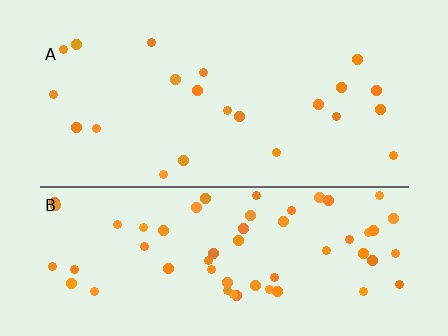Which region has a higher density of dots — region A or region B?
B (the bottom).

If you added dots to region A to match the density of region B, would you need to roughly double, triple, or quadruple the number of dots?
Approximately triple.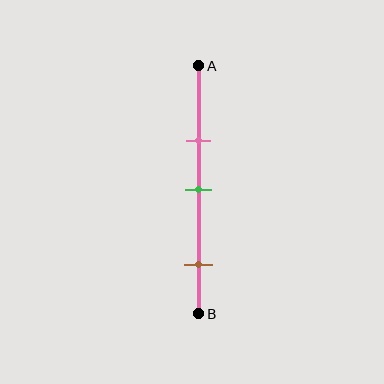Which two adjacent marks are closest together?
The pink and green marks are the closest adjacent pair.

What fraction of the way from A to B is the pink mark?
The pink mark is approximately 30% (0.3) of the way from A to B.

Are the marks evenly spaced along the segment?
No, the marks are not evenly spaced.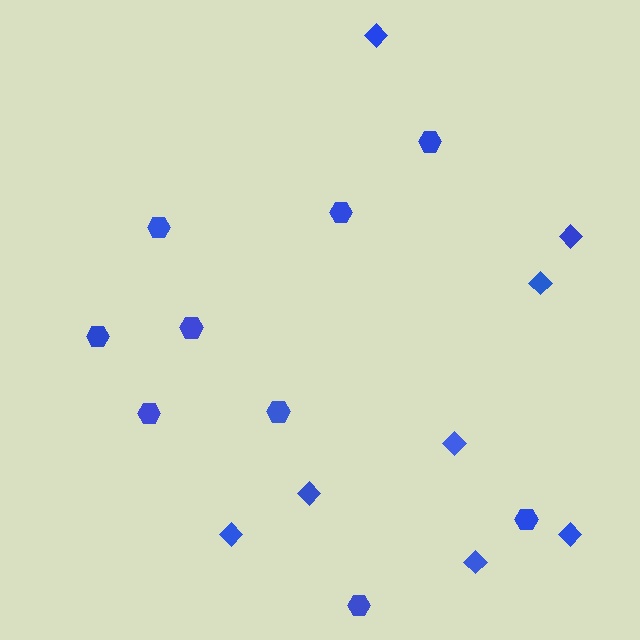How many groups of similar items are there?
There are 2 groups: one group of hexagons (9) and one group of diamonds (8).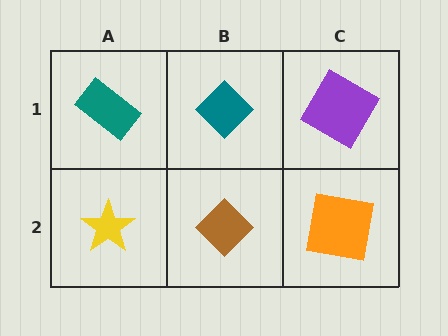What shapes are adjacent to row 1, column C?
An orange square (row 2, column C), a teal diamond (row 1, column B).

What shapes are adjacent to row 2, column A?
A teal rectangle (row 1, column A), a brown diamond (row 2, column B).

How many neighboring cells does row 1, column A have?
2.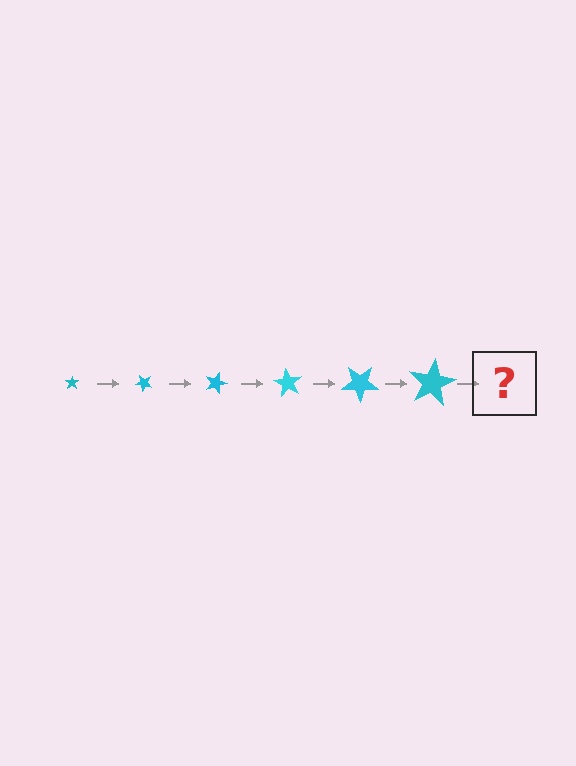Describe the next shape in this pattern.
It should be a star, larger than the previous one and rotated 270 degrees from the start.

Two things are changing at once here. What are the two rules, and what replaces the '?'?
The two rules are that the star grows larger each step and it rotates 45 degrees each step. The '?' should be a star, larger than the previous one and rotated 270 degrees from the start.